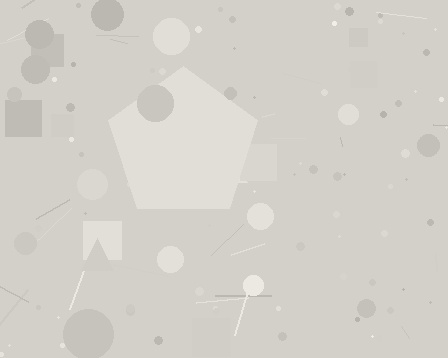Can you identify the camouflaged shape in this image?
The camouflaged shape is a pentagon.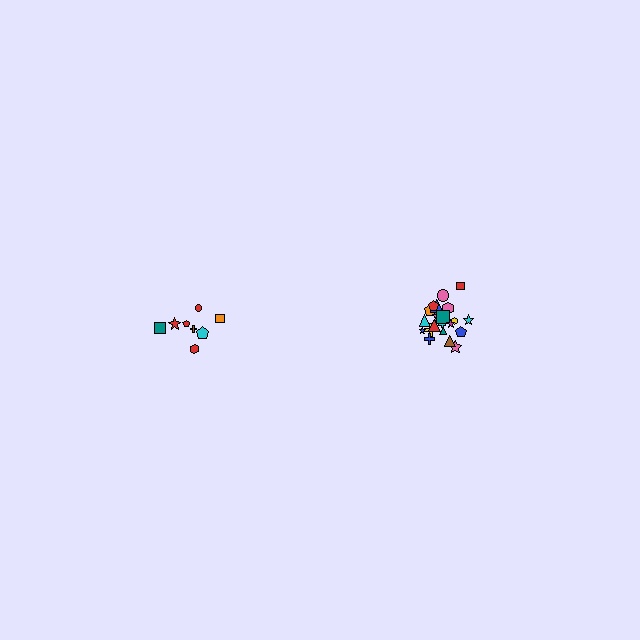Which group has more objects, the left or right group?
The right group.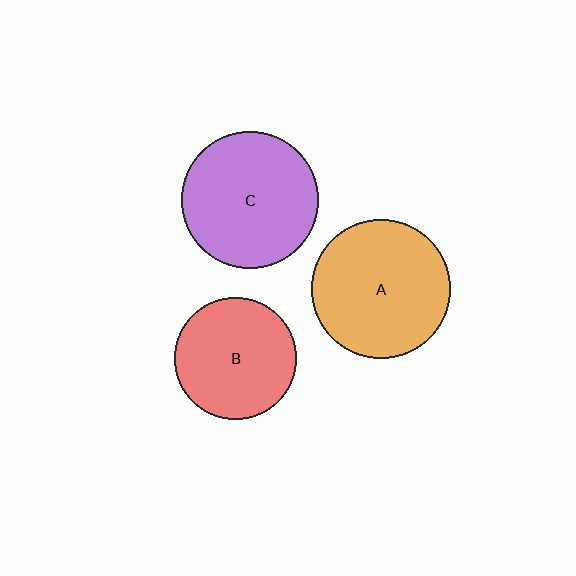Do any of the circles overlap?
No, none of the circles overlap.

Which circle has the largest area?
Circle A (orange).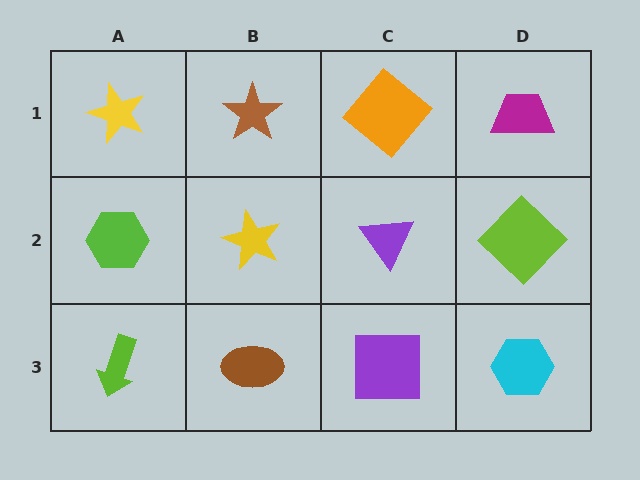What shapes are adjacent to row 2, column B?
A brown star (row 1, column B), a brown ellipse (row 3, column B), a lime hexagon (row 2, column A), a purple triangle (row 2, column C).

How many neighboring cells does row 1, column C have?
3.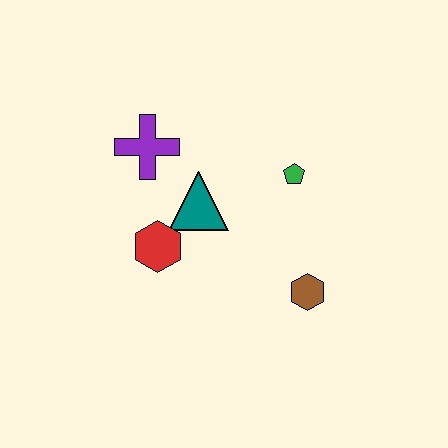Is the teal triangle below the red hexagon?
No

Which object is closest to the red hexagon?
The teal triangle is closest to the red hexagon.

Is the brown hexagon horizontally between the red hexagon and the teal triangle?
No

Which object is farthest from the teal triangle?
The brown hexagon is farthest from the teal triangle.